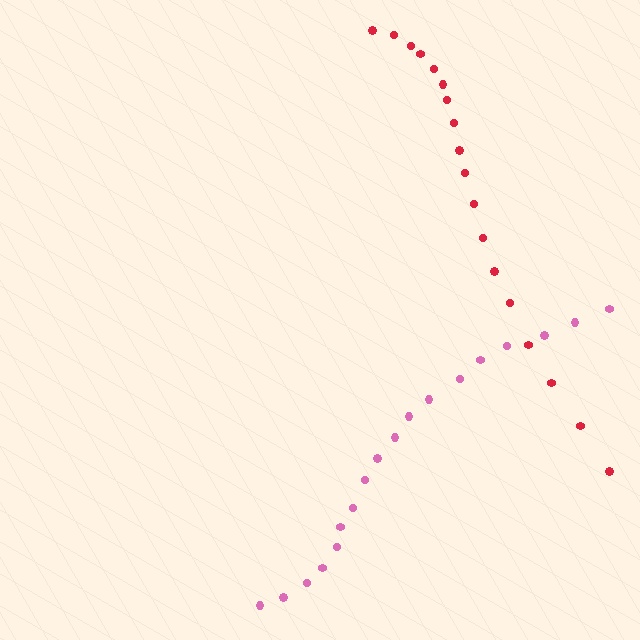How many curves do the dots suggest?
There are 2 distinct paths.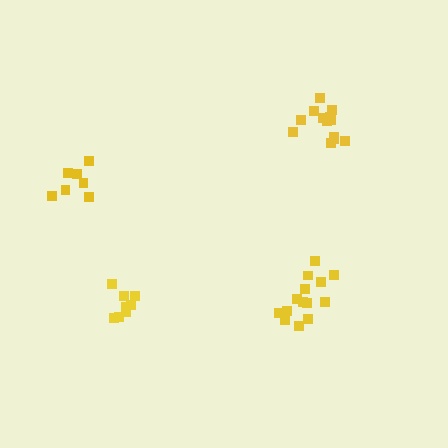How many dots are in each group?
Group 1: 8 dots, Group 2: 8 dots, Group 3: 14 dots, Group 4: 13 dots (43 total).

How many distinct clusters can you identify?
There are 4 distinct clusters.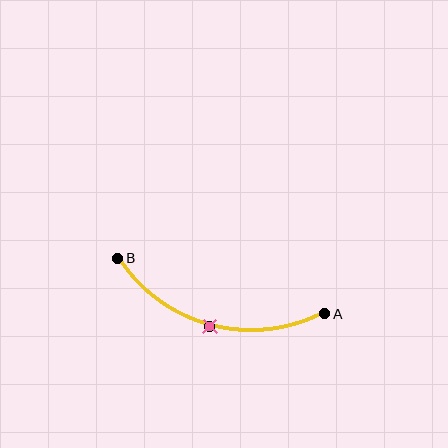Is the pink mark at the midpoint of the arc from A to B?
Yes. The pink mark lies on the arc at equal arc-length from both A and B — it is the arc midpoint.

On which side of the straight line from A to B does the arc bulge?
The arc bulges below the straight line connecting A and B.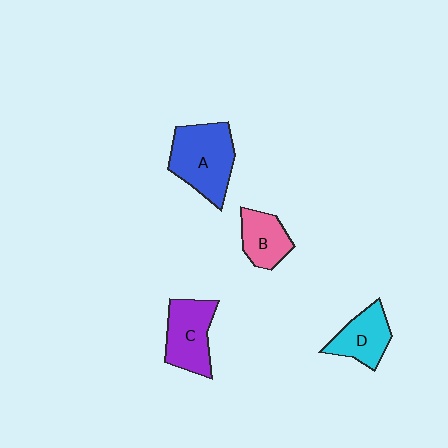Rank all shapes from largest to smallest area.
From largest to smallest: A (blue), C (purple), D (cyan), B (pink).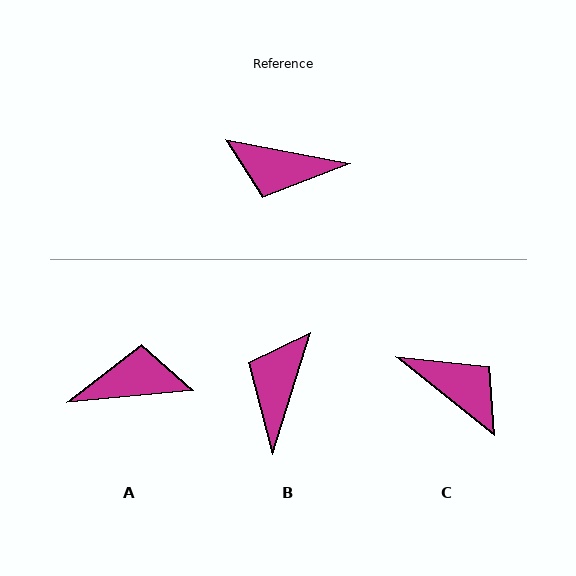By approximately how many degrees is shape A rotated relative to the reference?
Approximately 164 degrees clockwise.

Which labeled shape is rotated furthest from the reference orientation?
A, about 164 degrees away.